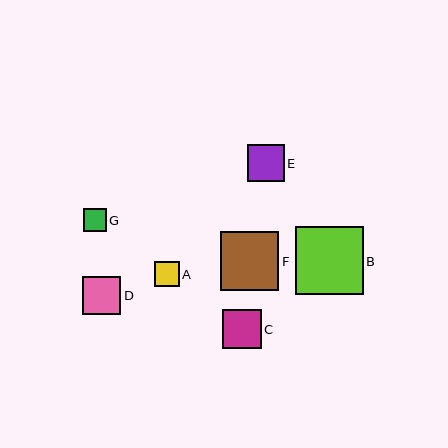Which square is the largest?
Square B is the largest with a size of approximately 68 pixels.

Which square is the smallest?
Square G is the smallest with a size of approximately 23 pixels.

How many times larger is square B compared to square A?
Square B is approximately 2.8 times the size of square A.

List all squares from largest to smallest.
From largest to smallest: B, F, C, D, E, A, G.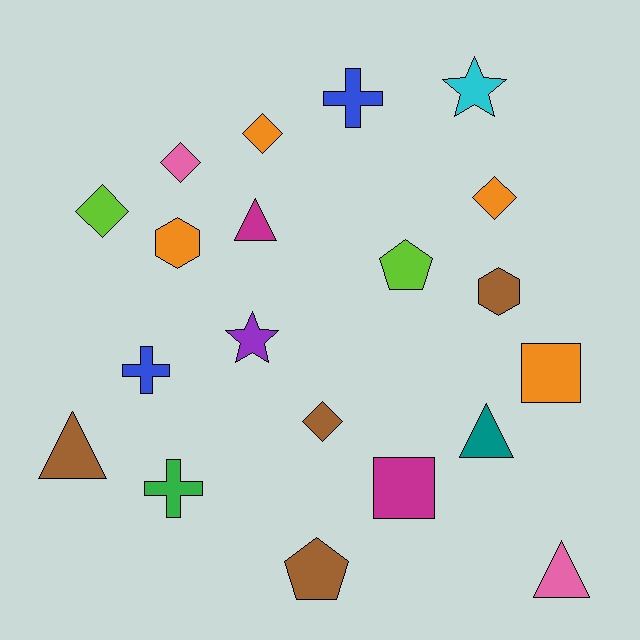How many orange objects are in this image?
There are 4 orange objects.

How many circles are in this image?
There are no circles.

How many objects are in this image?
There are 20 objects.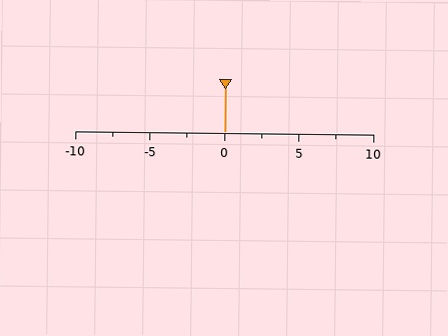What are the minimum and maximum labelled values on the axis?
The axis runs from -10 to 10.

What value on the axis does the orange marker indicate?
The marker indicates approximately 0.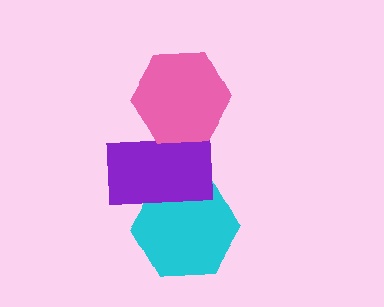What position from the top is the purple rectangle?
The purple rectangle is 2nd from the top.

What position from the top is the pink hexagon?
The pink hexagon is 1st from the top.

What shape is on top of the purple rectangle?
The pink hexagon is on top of the purple rectangle.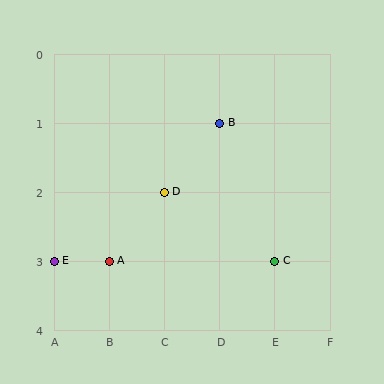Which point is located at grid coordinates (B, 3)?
Point A is at (B, 3).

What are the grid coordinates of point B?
Point B is at grid coordinates (D, 1).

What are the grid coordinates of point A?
Point A is at grid coordinates (B, 3).